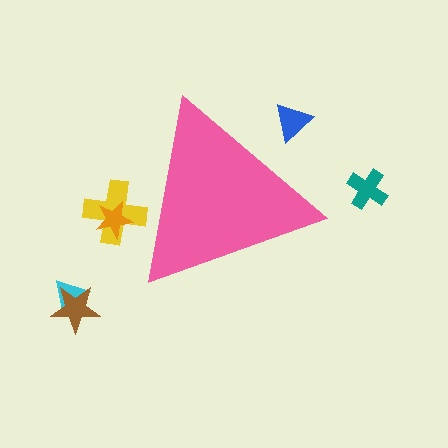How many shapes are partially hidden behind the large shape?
3 shapes are partially hidden.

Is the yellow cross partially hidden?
Yes, the yellow cross is partially hidden behind the pink triangle.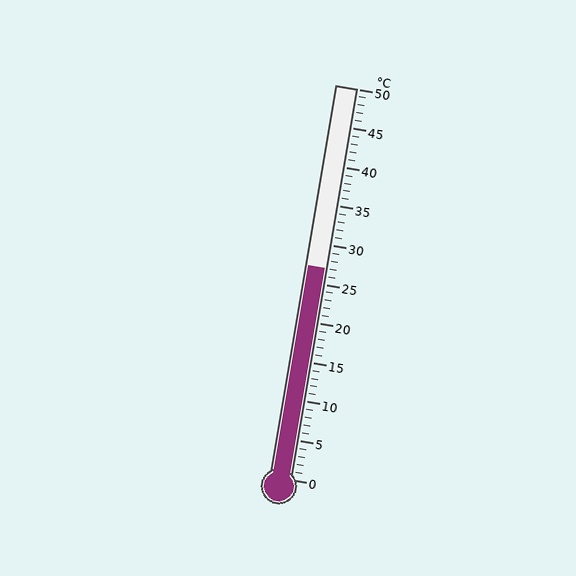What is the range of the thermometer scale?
The thermometer scale ranges from 0°C to 50°C.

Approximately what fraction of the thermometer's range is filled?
The thermometer is filled to approximately 55% of its range.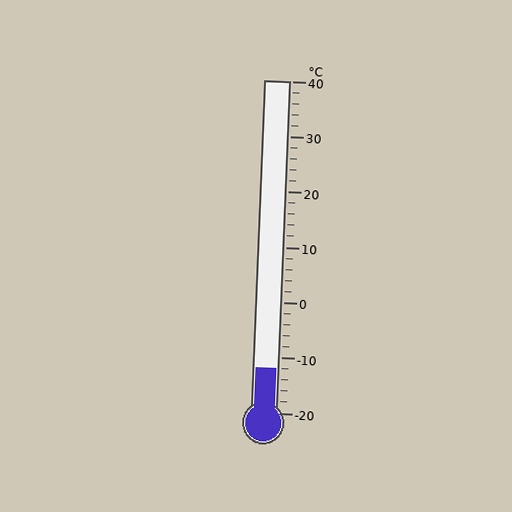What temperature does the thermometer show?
The thermometer shows approximately -12°C.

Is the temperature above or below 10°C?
The temperature is below 10°C.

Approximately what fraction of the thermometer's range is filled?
The thermometer is filled to approximately 15% of its range.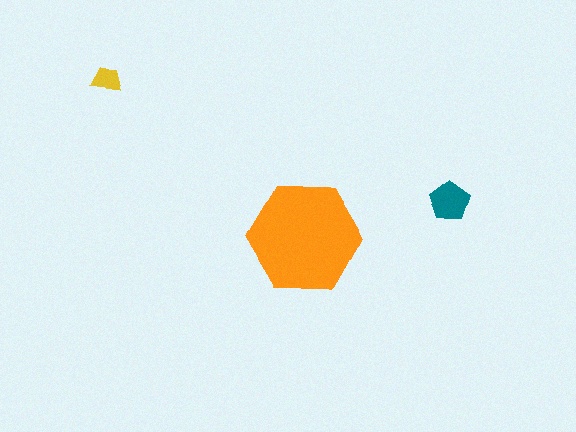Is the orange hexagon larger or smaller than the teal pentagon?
Larger.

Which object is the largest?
The orange hexagon.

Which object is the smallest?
The yellow trapezoid.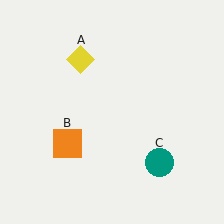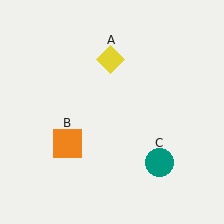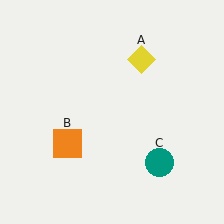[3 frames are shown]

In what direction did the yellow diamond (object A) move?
The yellow diamond (object A) moved right.